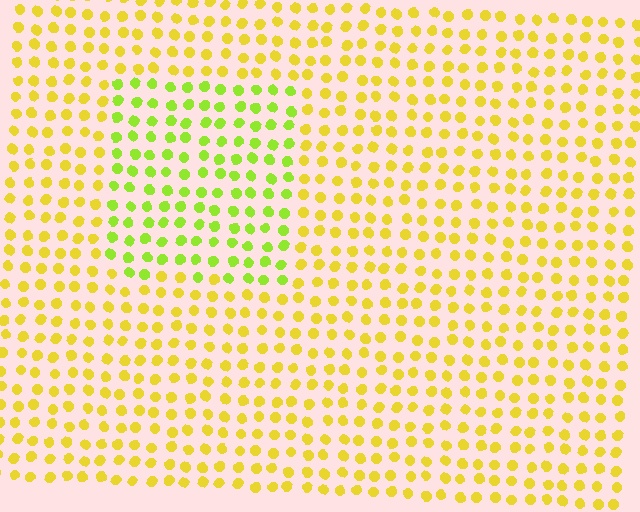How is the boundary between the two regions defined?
The boundary is defined purely by a slight shift in hue (about 35 degrees). Spacing, size, and orientation are identical on both sides.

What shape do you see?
I see a rectangle.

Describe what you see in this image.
The image is filled with small yellow elements in a uniform arrangement. A rectangle-shaped region is visible where the elements are tinted to a slightly different hue, forming a subtle color boundary.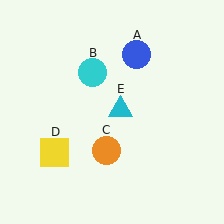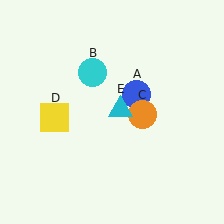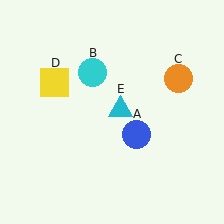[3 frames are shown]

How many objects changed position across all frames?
3 objects changed position: blue circle (object A), orange circle (object C), yellow square (object D).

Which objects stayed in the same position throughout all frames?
Cyan circle (object B) and cyan triangle (object E) remained stationary.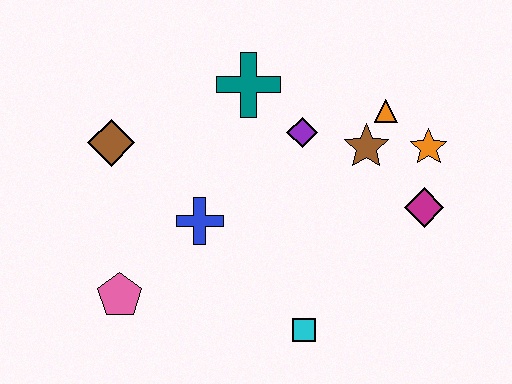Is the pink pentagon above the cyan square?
Yes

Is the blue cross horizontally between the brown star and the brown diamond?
Yes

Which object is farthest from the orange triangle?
The pink pentagon is farthest from the orange triangle.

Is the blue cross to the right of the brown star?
No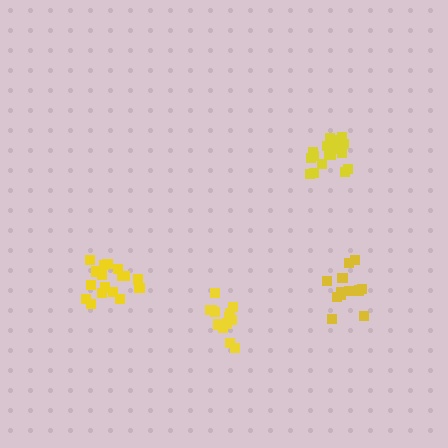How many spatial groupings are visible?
There are 4 spatial groupings.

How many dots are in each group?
Group 1: 17 dots, Group 2: 12 dots, Group 3: 17 dots, Group 4: 13 dots (59 total).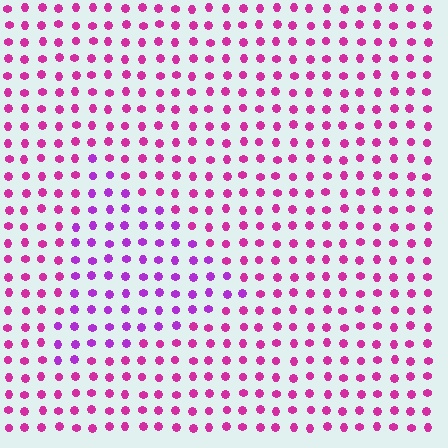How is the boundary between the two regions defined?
The boundary is defined purely by a slight shift in hue (about 31 degrees). Spacing, size, and orientation are identical on both sides.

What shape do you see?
I see a triangle.